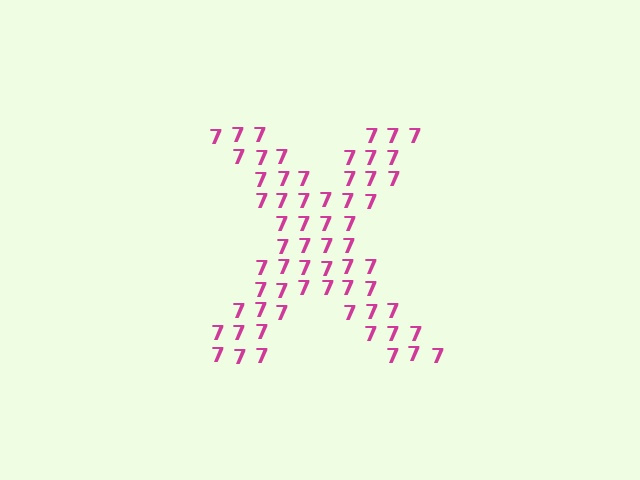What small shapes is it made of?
It is made of small digit 7's.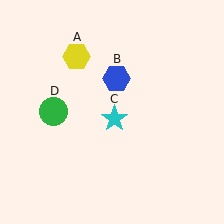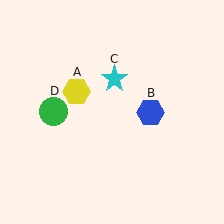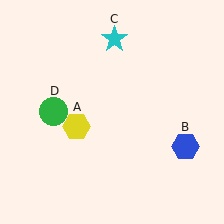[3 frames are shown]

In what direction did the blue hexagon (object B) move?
The blue hexagon (object B) moved down and to the right.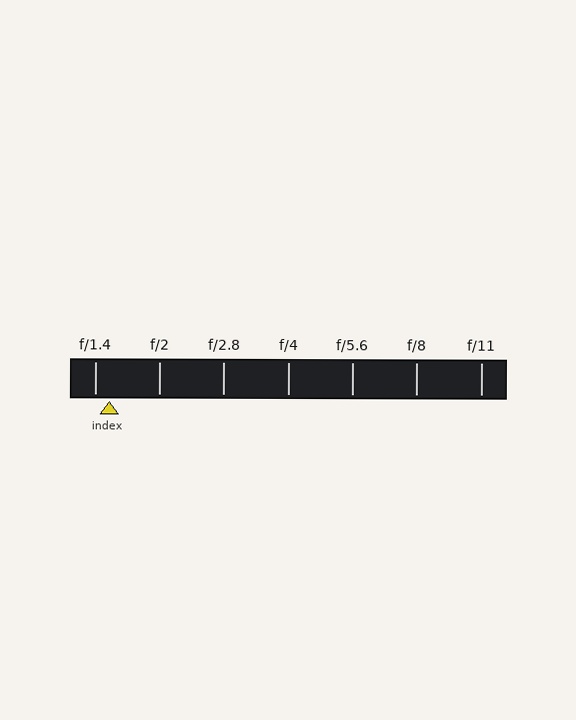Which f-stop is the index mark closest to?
The index mark is closest to f/1.4.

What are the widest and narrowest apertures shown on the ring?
The widest aperture shown is f/1.4 and the narrowest is f/11.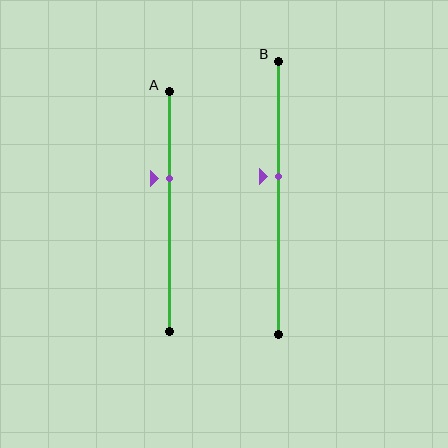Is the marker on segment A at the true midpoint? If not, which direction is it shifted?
No, the marker on segment A is shifted upward by about 14% of the segment length.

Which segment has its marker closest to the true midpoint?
Segment B has its marker closest to the true midpoint.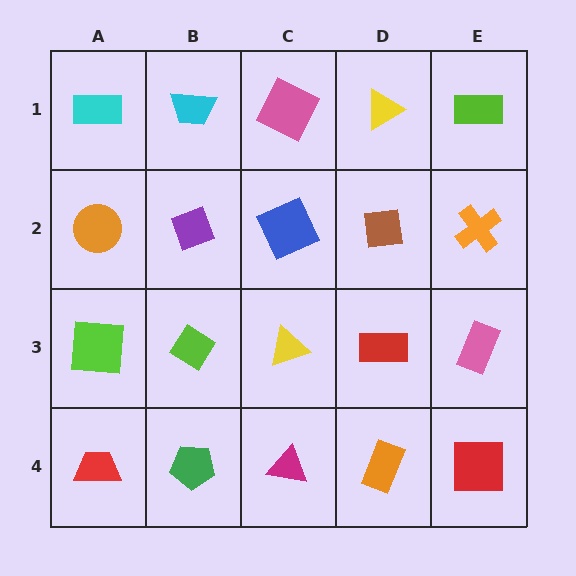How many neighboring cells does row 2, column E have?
3.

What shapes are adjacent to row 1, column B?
A purple diamond (row 2, column B), a cyan rectangle (row 1, column A), a pink square (row 1, column C).